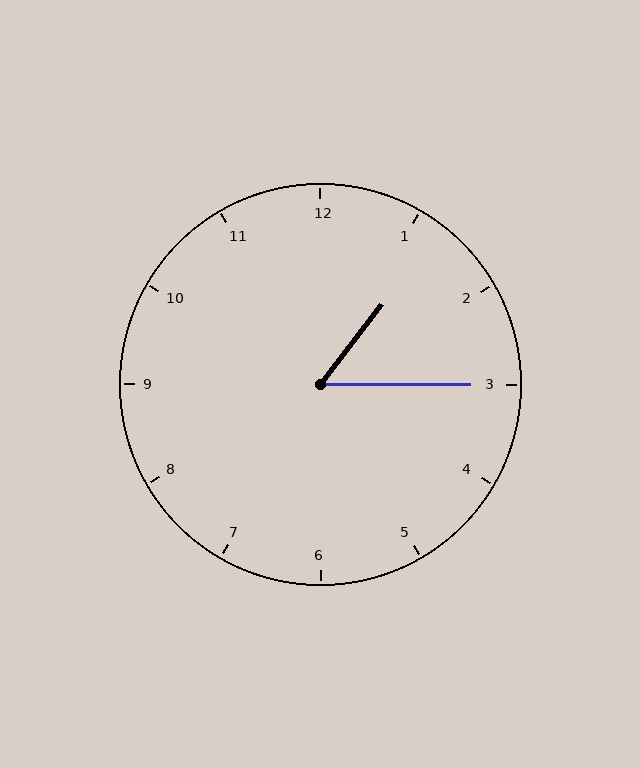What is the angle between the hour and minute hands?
Approximately 52 degrees.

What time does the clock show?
1:15.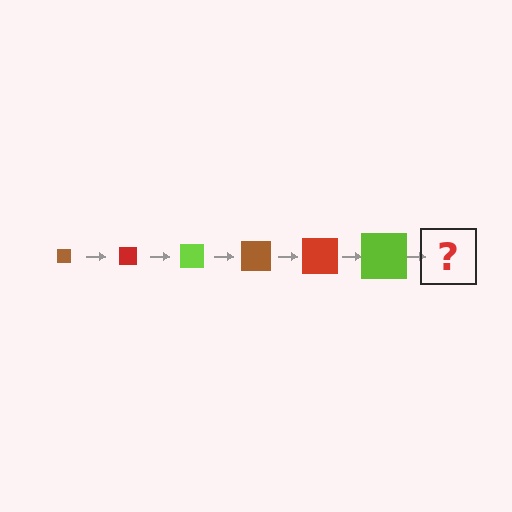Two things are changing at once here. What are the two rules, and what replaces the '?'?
The two rules are that the square grows larger each step and the color cycles through brown, red, and lime. The '?' should be a brown square, larger than the previous one.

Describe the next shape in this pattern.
It should be a brown square, larger than the previous one.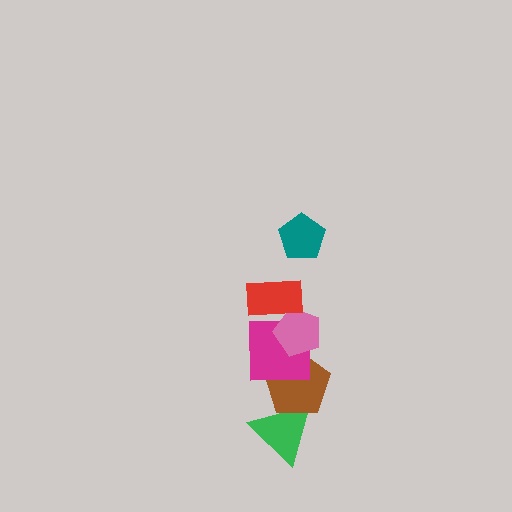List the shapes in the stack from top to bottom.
From top to bottom: the teal pentagon, the red rectangle, the pink pentagon, the magenta square, the brown pentagon, the green triangle.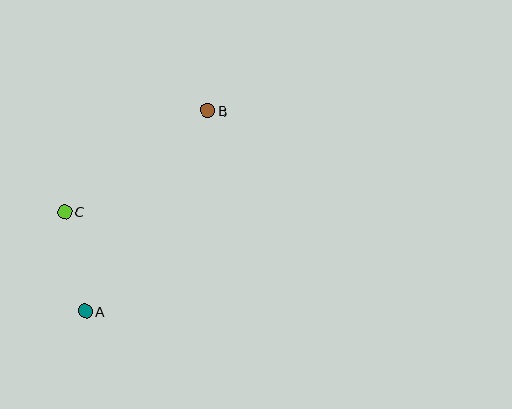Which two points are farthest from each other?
Points A and B are farthest from each other.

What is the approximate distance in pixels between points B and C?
The distance between B and C is approximately 175 pixels.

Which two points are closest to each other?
Points A and C are closest to each other.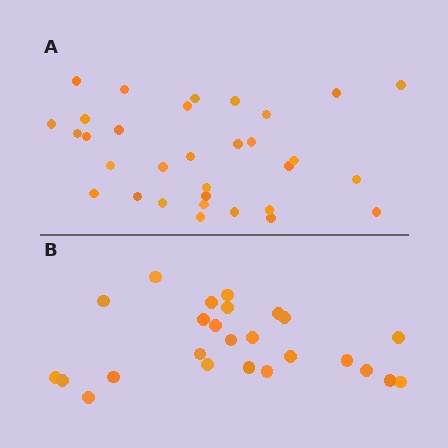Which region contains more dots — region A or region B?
Region A (the top region) has more dots.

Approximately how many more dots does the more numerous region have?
Region A has roughly 8 or so more dots than region B.